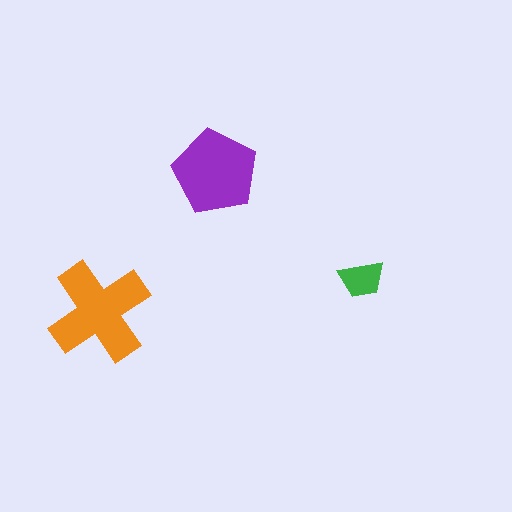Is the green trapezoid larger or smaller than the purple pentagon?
Smaller.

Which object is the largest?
The orange cross.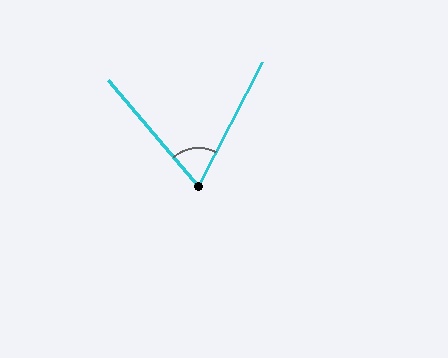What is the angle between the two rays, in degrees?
Approximately 68 degrees.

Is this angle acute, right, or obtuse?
It is acute.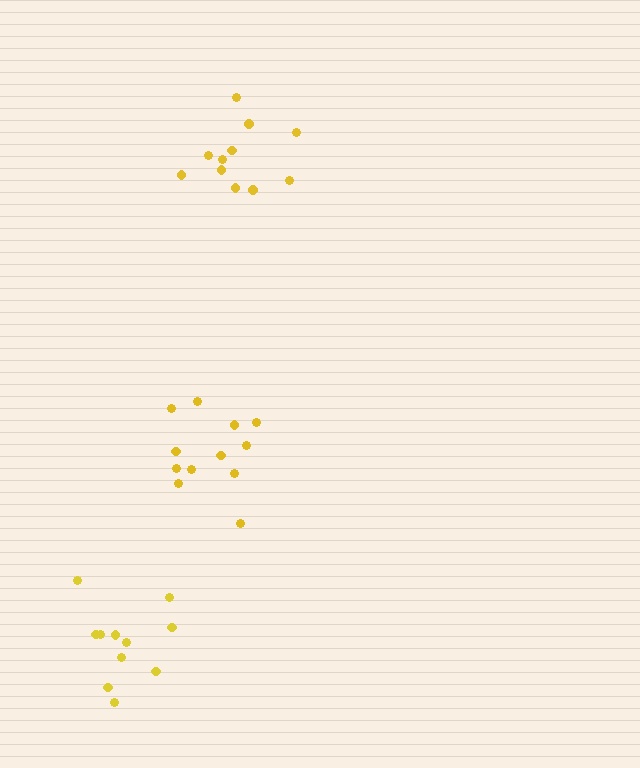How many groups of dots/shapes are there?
There are 3 groups.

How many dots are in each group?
Group 1: 11 dots, Group 2: 11 dots, Group 3: 12 dots (34 total).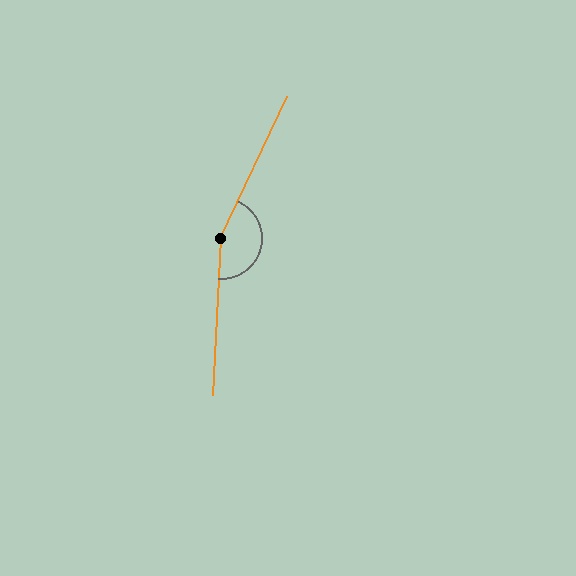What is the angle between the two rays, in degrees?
Approximately 158 degrees.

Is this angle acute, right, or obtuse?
It is obtuse.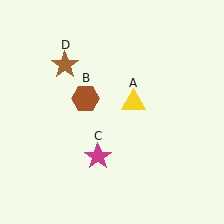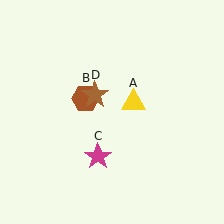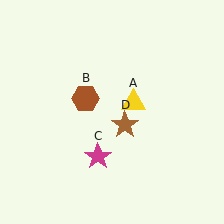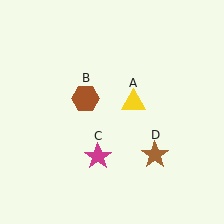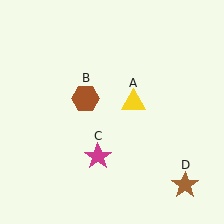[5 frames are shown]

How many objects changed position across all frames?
1 object changed position: brown star (object D).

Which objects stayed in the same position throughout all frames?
Yellow triangle (object A) and brown hexagon (object B) and magenta star (object C) remained stationary.